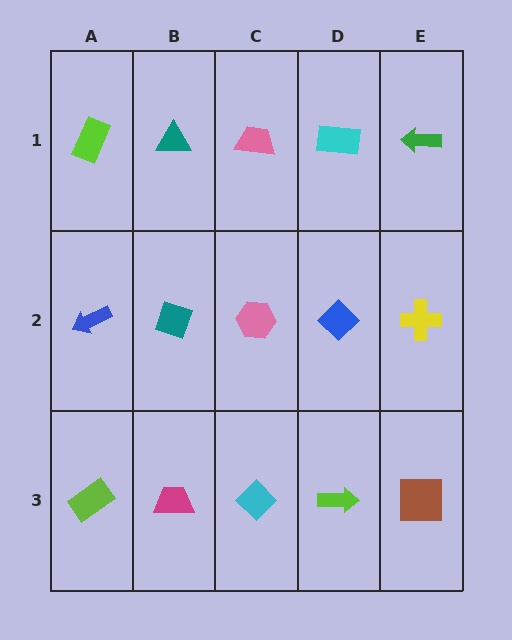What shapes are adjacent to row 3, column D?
A blue diamond (row 2, column D), a cyan diamond (row 3, column C), a brown square (row 3, column E).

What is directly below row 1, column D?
A blue diamond.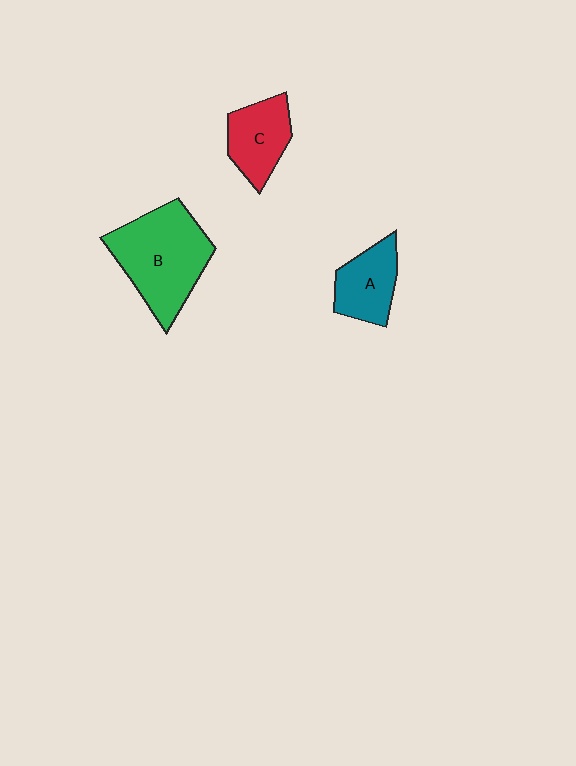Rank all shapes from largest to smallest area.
From largest to smallest: B (green), C (red), A (teal).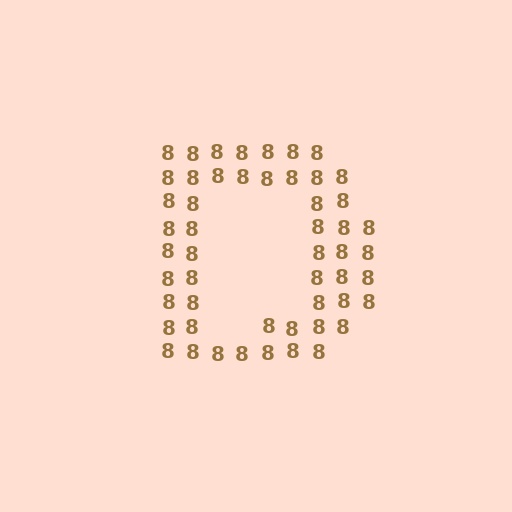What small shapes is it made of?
It is made of small digit 8's.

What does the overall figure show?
The overall figure shows the letter D.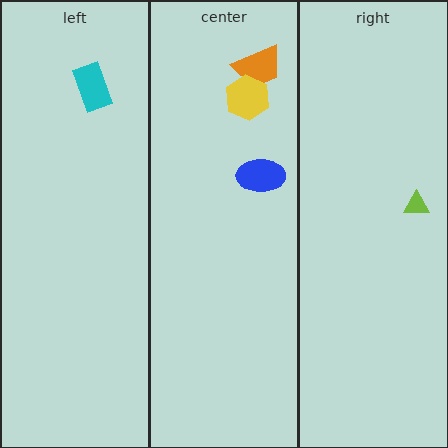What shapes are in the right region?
The lime triangle.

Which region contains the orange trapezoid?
The center region.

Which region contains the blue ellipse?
The center region.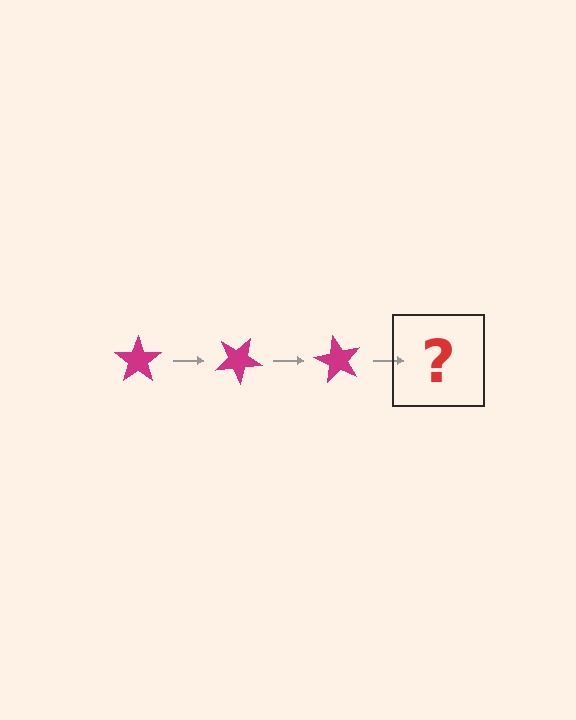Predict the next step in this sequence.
The next step is a magenta star rotated 90 degrees.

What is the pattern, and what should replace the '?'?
The pattern is that the star rotates 30 degrees each step. The '?' should be a magenta star rotated 90 degrees.